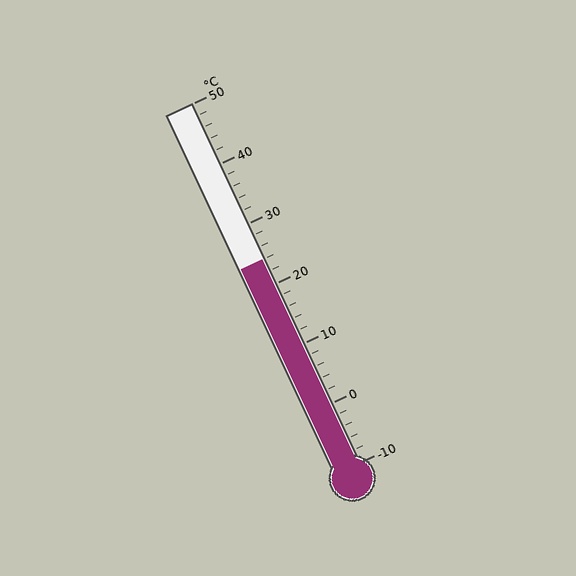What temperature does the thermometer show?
The thermometer shows approximately 24°C.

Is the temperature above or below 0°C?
The temperature is above 0°C.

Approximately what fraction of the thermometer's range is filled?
The thermometer is filled to approximately 55% of its range.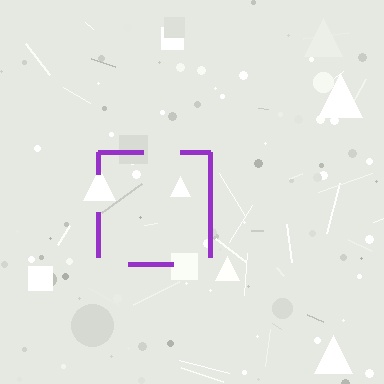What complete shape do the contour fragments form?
The contour fragments form a square.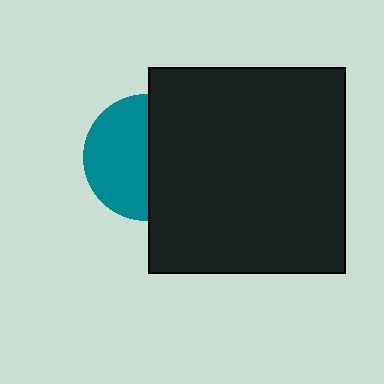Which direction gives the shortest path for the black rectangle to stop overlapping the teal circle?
Moving right gives the shortest separation.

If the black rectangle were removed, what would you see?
You would see the complete teal circle.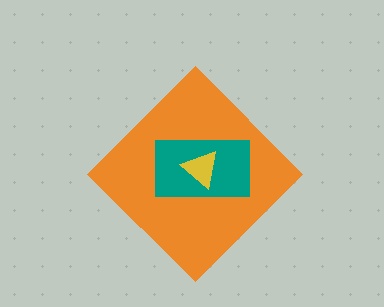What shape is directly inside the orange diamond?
The teal rectangle.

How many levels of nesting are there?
3.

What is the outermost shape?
The orange diamond.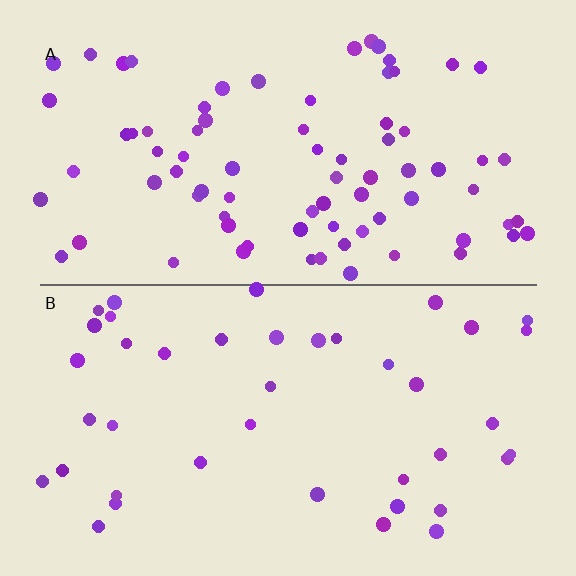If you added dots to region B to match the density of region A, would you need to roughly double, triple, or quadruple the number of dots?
Approximately double.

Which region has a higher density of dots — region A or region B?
A (the top).